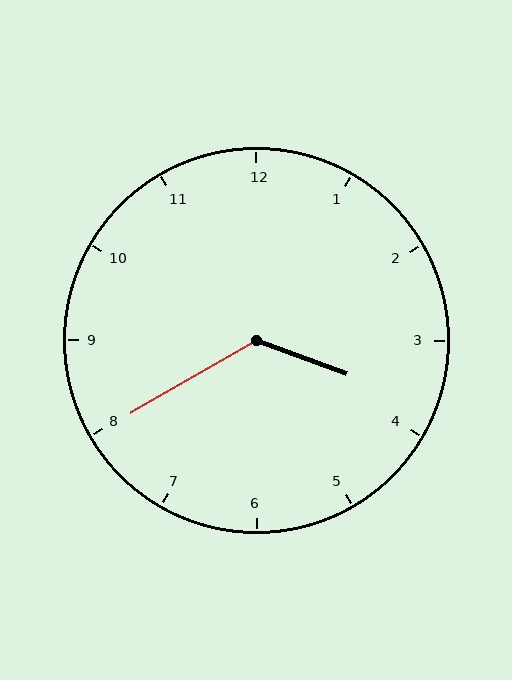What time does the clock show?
3:40.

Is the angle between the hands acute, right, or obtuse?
It is obtuse.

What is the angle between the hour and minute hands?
Approximately 130 degrees.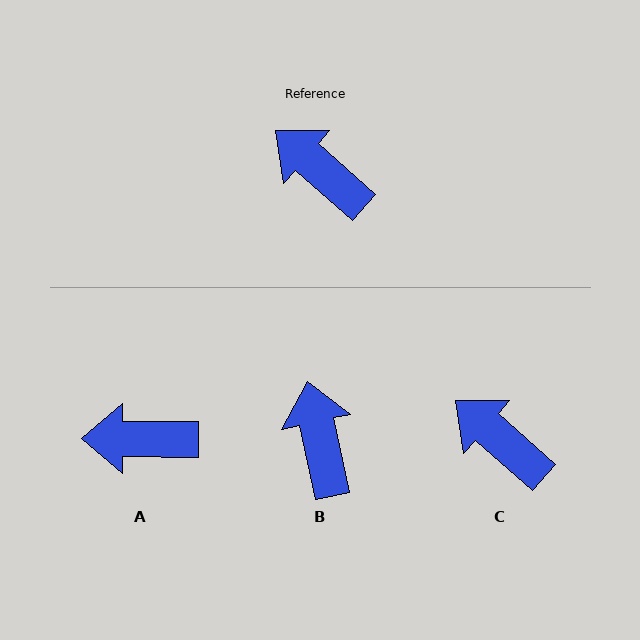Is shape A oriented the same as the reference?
No, it is off by about 41 degrees.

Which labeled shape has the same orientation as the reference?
C.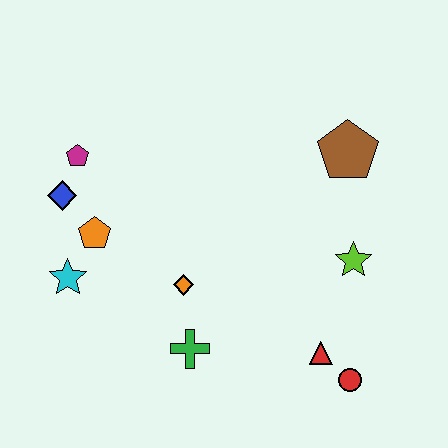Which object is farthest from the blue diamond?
The red circle is farthest from the blue diamond.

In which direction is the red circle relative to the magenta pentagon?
The red circle is to the right of the magenta pentagon.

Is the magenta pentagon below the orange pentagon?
No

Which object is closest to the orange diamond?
The green cross is closest to the orange diamond.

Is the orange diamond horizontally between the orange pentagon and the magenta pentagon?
No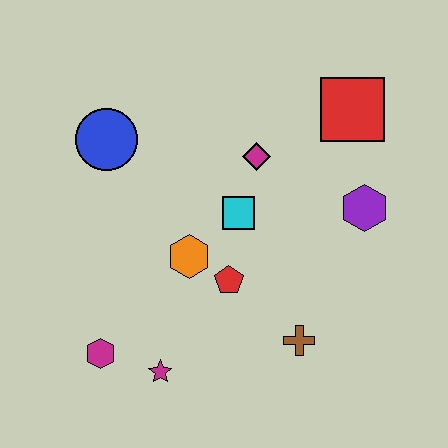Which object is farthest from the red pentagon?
The red square is farthest from the red pentagon.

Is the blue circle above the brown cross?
Yes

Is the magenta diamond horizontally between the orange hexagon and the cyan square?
No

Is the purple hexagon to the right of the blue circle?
Yes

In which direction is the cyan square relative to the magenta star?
The cyan square is above the magenta star.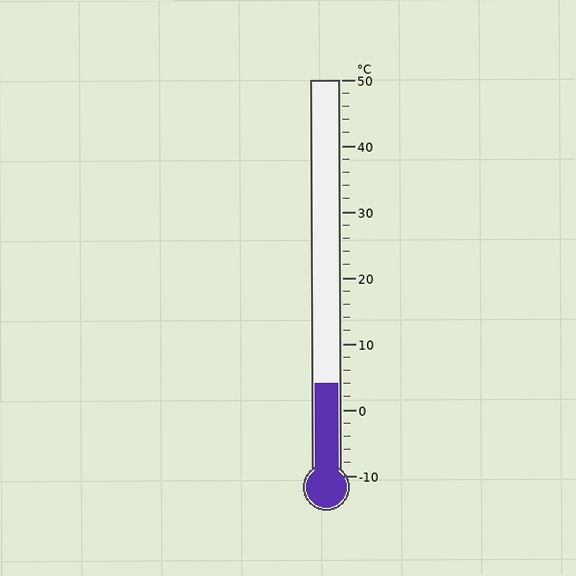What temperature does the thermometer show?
The thermometer shows approximately 4°C.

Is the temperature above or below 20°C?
The temperature is below 20°C.